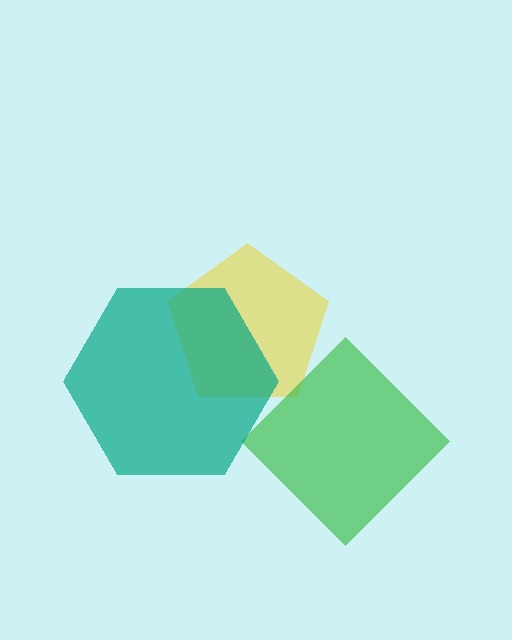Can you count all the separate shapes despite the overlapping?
Yes, there are 3 separate shapes.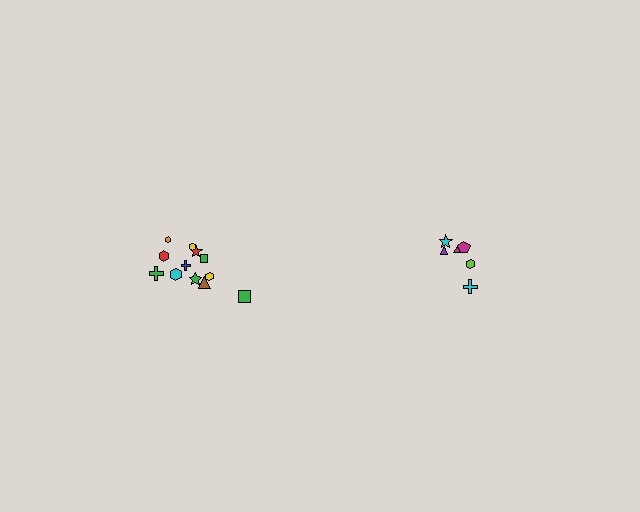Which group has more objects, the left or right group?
The left group.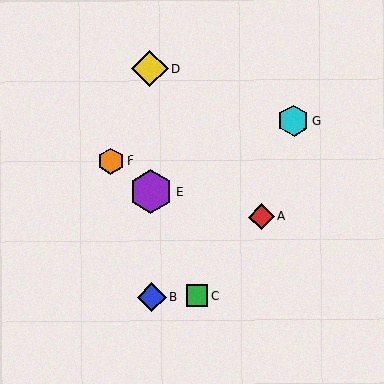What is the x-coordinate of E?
Object E is at x≈151.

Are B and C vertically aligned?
No, B is at x≈152 and C is at x≈197.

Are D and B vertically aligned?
Yes, both are at x≈150.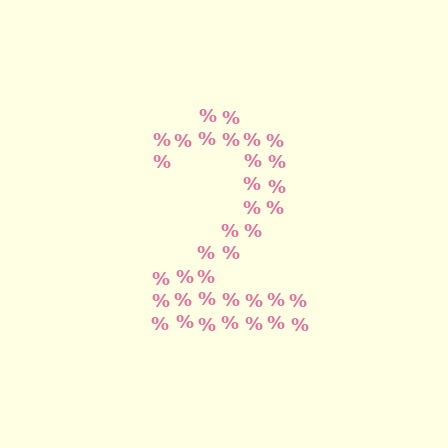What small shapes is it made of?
It is made of small percent signs.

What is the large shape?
The large shape is the digit 2.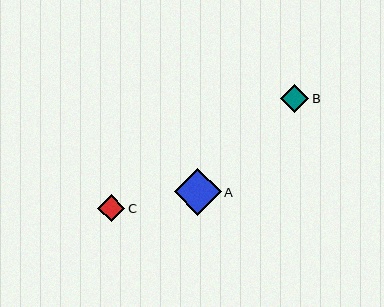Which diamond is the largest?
Diamond A is the largest with a size of approximately 47 pixels.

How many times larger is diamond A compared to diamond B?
Diamond A is approximately 1.7 times the size of diamond B.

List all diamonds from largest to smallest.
From largest to smallest: A, B, C.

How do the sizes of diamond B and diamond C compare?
Diamond B and diamond C are approximately the same size.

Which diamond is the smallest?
Diamond C is the smallest with a size of approximately 27 pixels.